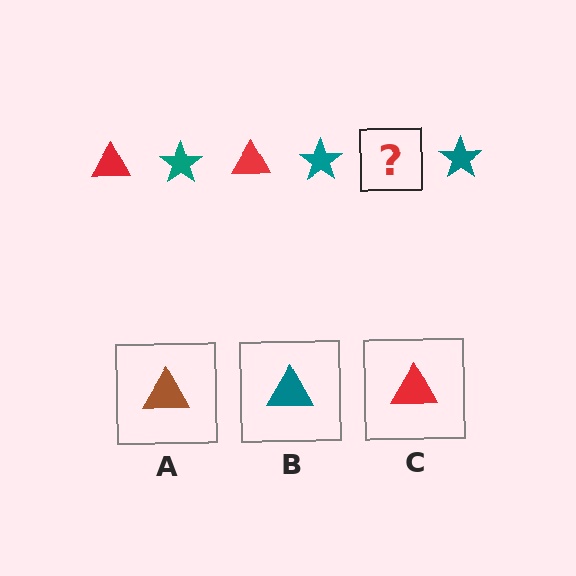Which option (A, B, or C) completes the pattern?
C.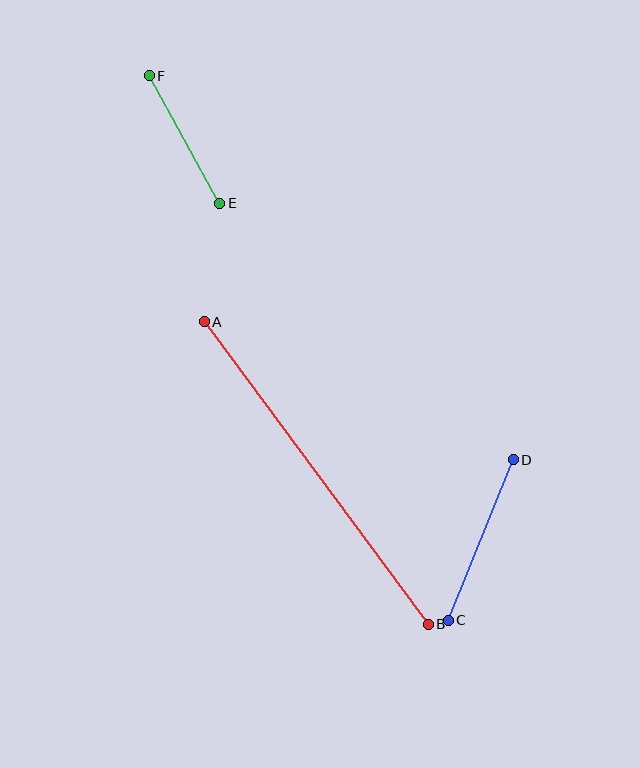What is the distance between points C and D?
The distance is approximately 173 pixels.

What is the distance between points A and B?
The distance is approximately 376 pixels.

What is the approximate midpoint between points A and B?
The midpoint is at approximately (316, 473) pixels.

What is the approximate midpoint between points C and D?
The midpoint is at approximately (481, 540) pixels.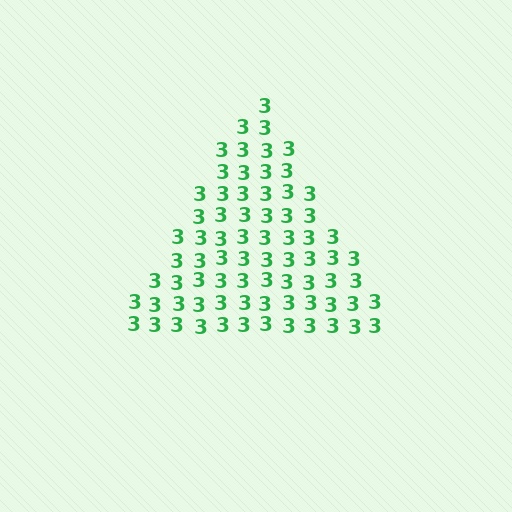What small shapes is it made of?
It is made of small digit 3's.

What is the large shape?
The large shape is a triangle.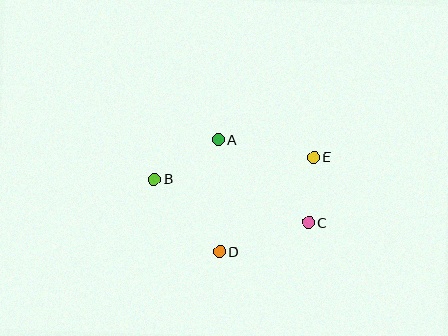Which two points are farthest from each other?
Points B and E are farthest from each other.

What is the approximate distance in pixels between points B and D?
The distance between B and D is approximately 98 pixels.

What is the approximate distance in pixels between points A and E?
The distance between A and E is approximately 97 pixels.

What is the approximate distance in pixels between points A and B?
The distance between A and B is approximately 75 pixels.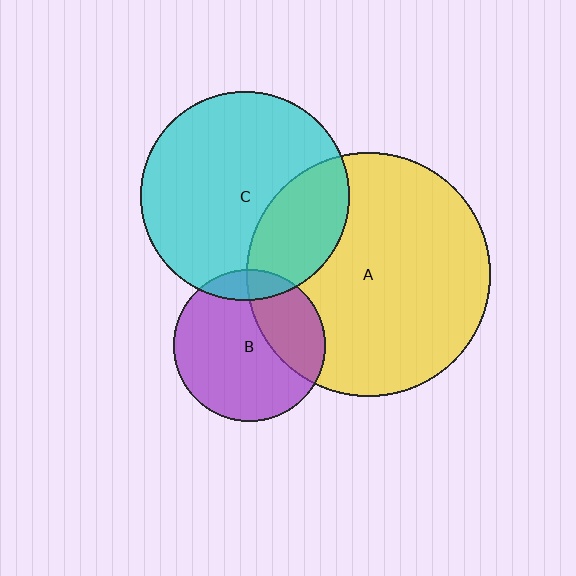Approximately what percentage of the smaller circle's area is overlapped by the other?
Approximately 30%.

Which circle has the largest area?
Circle A (yellow).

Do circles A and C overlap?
Yes.